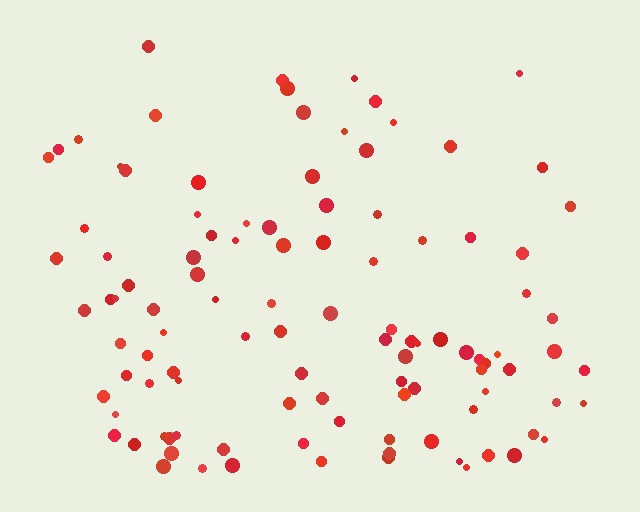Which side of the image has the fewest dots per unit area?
The top.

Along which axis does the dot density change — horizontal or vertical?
Vertical.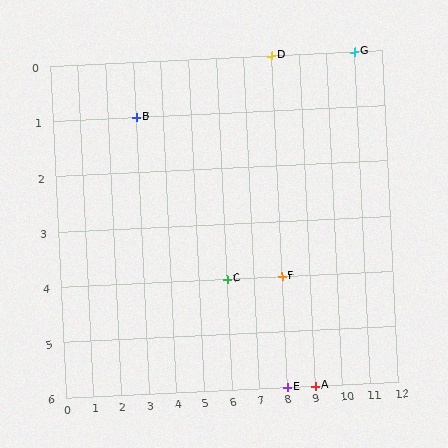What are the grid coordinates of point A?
Point A is at grid coordinates (9, 6).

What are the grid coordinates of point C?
Point C is at grid coordinates (6, 4).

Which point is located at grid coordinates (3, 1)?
Point B is at (3, 1).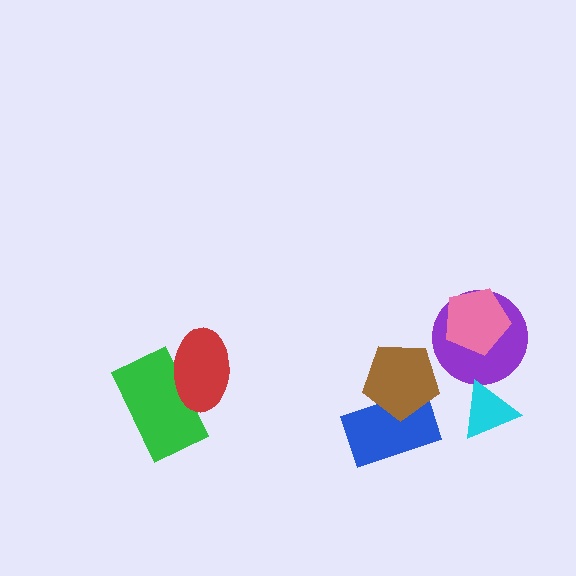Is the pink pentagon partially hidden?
No, no other shape covers it.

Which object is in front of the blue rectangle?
The brown pentagon is in front of the blue rectangle.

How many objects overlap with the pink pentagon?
1 object overlaps with the pink pentagon.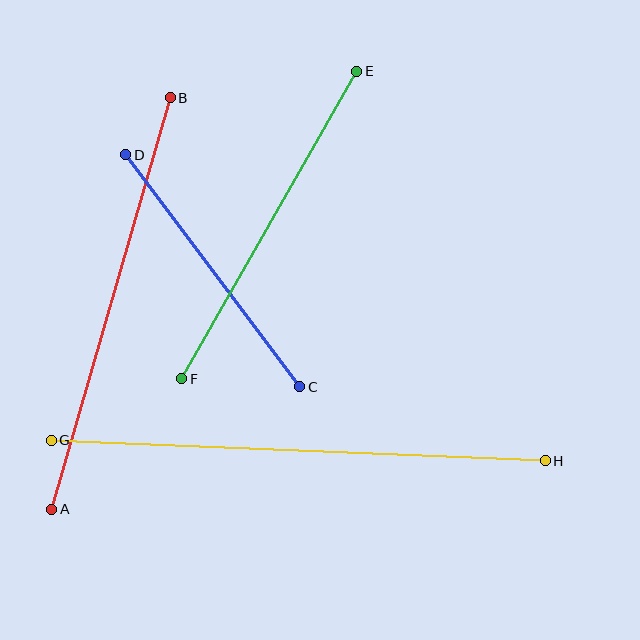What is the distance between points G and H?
The distance is approximately 495 pixels.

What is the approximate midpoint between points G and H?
The midpoint is at approximately (298, 450) pixels.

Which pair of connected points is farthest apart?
Points G and H are farthest apart.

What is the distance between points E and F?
The distance is approximately 354 pixels.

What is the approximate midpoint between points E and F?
The midpoint is at approximately (269, 225) pixels.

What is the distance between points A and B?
The distance is approximately 429 pixels.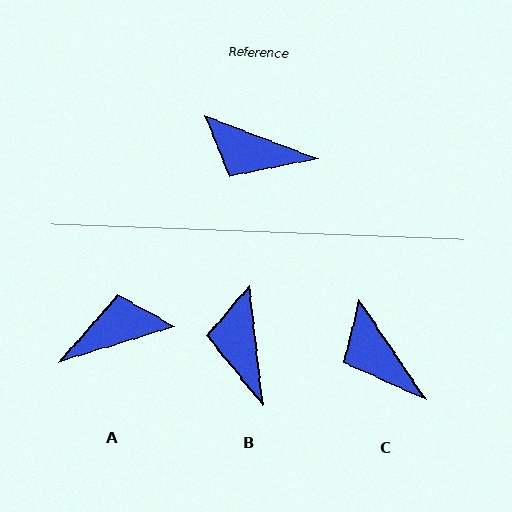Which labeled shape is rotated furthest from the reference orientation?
A, about 142 degrees away.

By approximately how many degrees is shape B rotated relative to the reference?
Approximately 63 degrees clockwise.